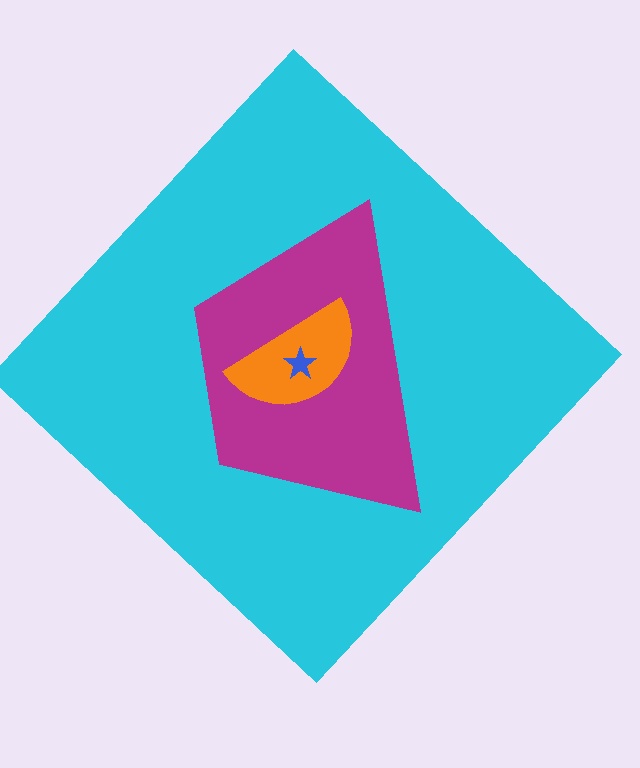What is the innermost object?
The blue star.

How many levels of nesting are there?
4.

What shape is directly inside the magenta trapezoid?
The orange semicircle.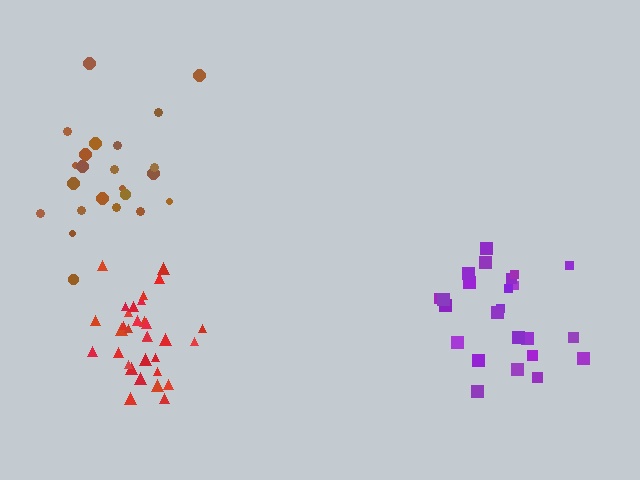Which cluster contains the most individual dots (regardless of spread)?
Red (32).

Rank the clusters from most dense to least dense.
red, purple, brown.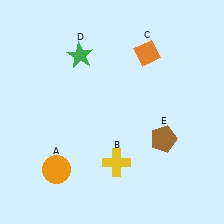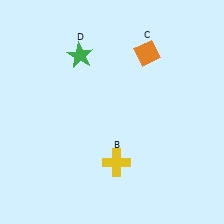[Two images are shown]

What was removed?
The orange circle (A), the brown pentagon (E) were removed in Image 2.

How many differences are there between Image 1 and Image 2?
There are 2 differences between the two images.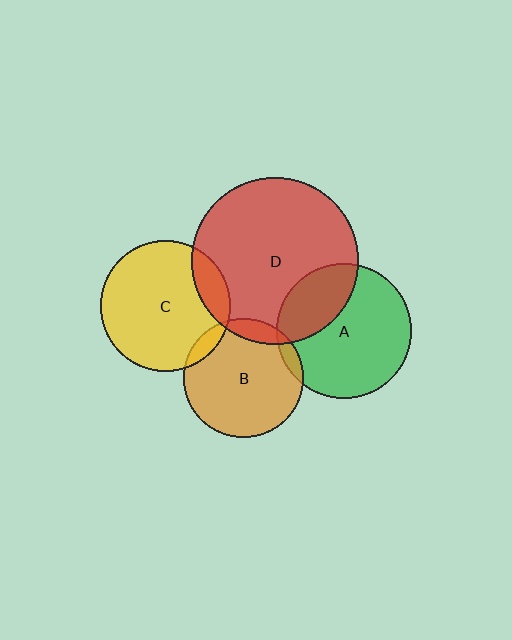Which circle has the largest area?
Circle D (red).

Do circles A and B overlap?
Yes.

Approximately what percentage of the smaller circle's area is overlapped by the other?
Approximately 5%.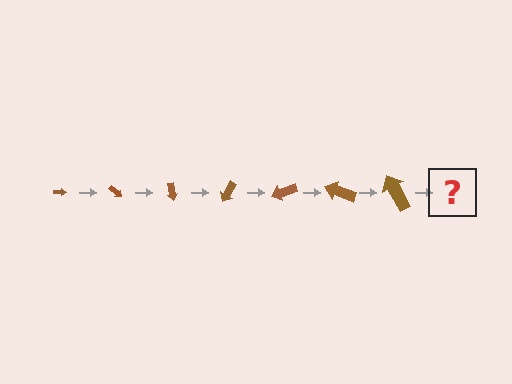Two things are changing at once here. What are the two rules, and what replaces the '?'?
The two rules are that the arrow grows larger each step and it rotates 40 degrees each step. The '?' should be an arrow, larger than the previous one and rotated 280 degrees from the start.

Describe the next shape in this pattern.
It should be an arrow, larger than the previous one and rotated 280 degrees from the start.